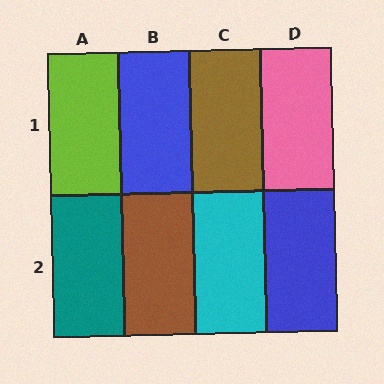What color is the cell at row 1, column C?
Brown.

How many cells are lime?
1 cell is lime.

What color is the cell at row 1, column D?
Pink.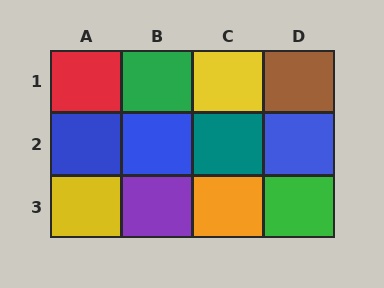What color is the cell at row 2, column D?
Blue.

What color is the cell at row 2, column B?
Blue.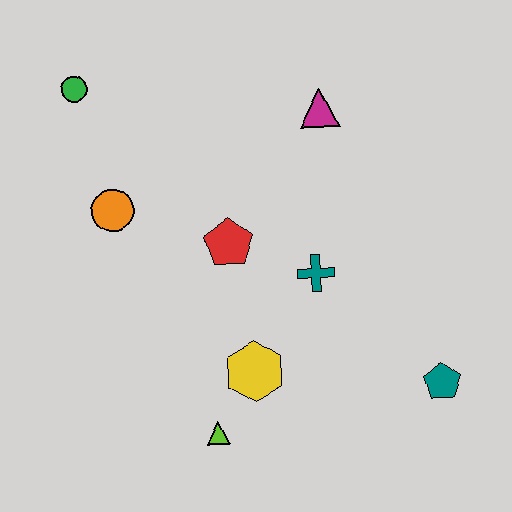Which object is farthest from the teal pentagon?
The green circle is farthest from the teal pentagon.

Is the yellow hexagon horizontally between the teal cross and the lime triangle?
Yes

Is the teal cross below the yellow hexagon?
No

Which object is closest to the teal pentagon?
The teal cross is closest to the teal pentagon.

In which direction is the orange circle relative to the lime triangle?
The orange circle is above the lime triangle.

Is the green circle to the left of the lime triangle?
Yes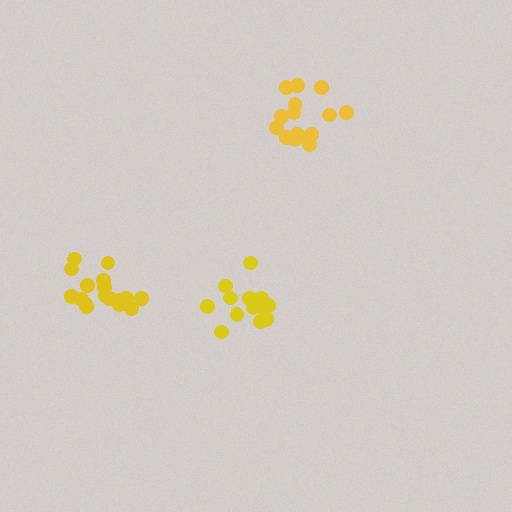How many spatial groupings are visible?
There are 3 spatial groupings.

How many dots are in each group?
Group 1: 15 dots, Group 2: 17 dots, Group 3: 15 dots (47 total).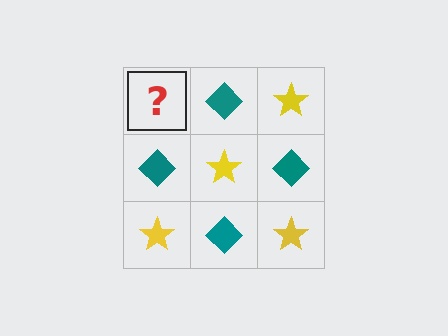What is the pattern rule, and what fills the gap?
The rule is that it alternates yellow star and teal diamond in a checkerboard pattern. The gap should be filled with a yellow star.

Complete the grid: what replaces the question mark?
The question mark should be replaced with a yellow star.